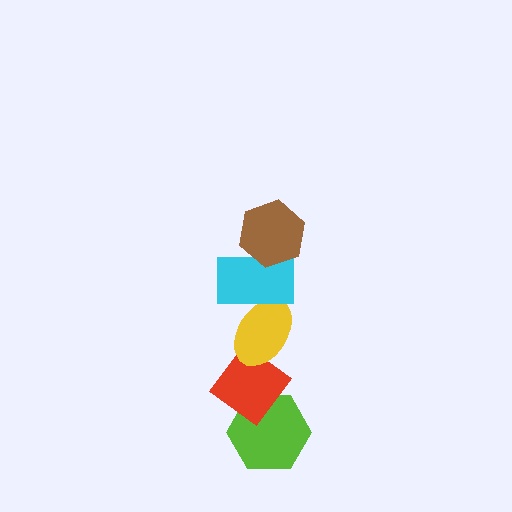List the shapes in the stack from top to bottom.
From top to bottom: the brown hexagon, the cyan rectangle, the yellow ellipse, the red diamond, the lime hexagon.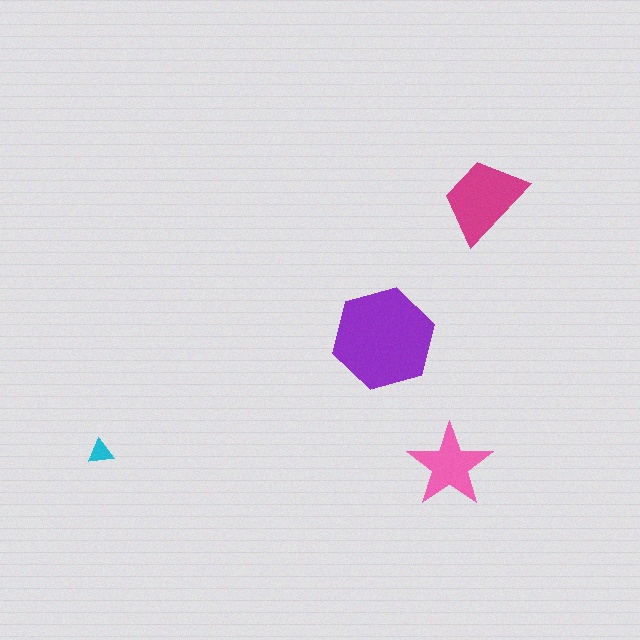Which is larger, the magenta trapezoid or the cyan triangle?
The magenta trapezoid.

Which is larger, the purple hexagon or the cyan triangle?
The purple hexagon.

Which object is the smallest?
The cyan triangle.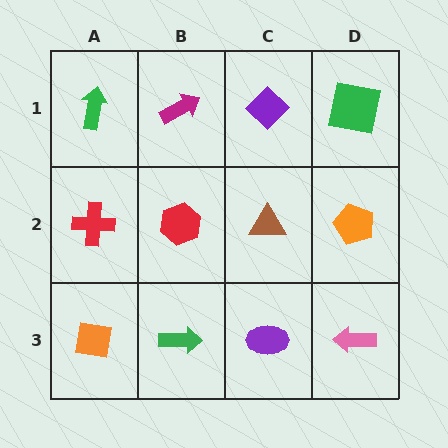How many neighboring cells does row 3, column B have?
3.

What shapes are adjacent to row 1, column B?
A red hexagon (row 2, column B), a green arrow (row 1, column A), a purple diamond (row 1, column C).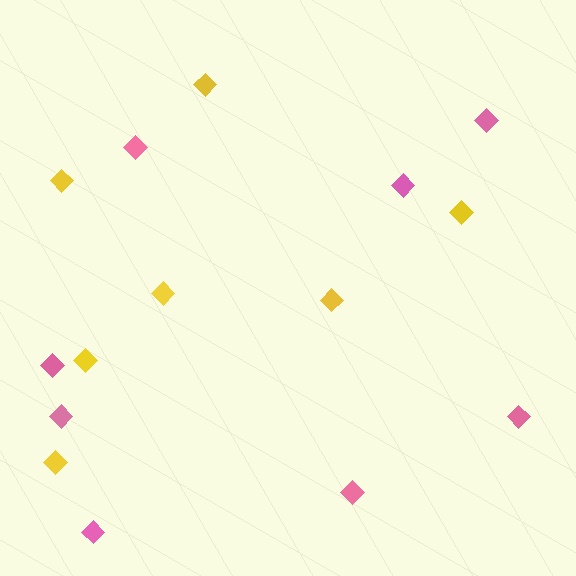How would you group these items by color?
There are 2 groups: one group of yellow diamonds (7) and one group of pink diamonds (8).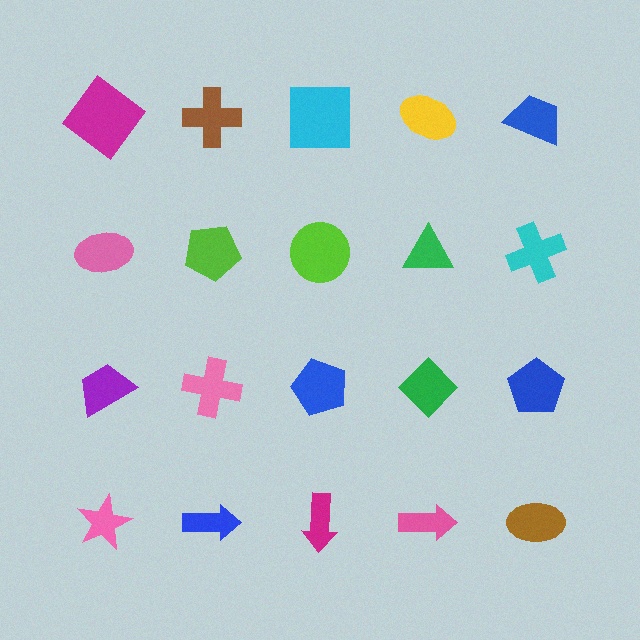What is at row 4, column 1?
A pink star.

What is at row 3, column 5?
A blue pentagon.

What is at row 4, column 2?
A blue arrow.